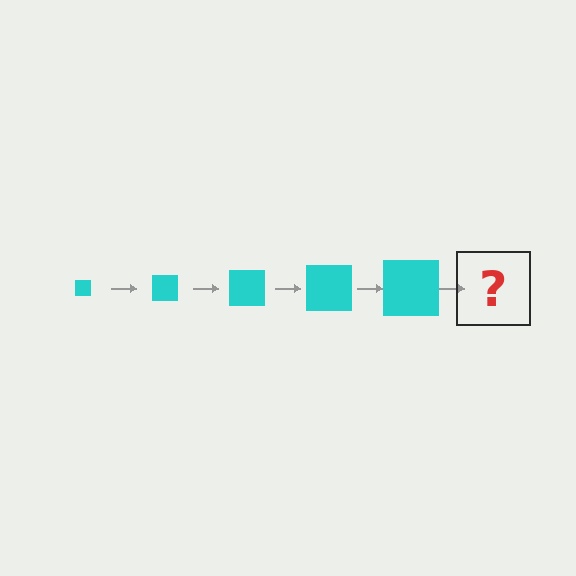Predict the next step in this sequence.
The next step is a cyan square, larger than the previous one.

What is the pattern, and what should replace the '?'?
The pattern is that the square gets progressively larger each step. The '?' should be a cyan square, larger than the previous one.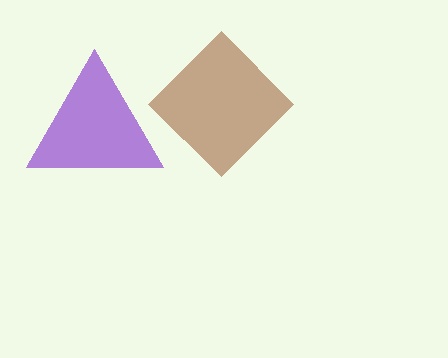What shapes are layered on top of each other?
The layered shapes are: a purple triangle, a brown diamond.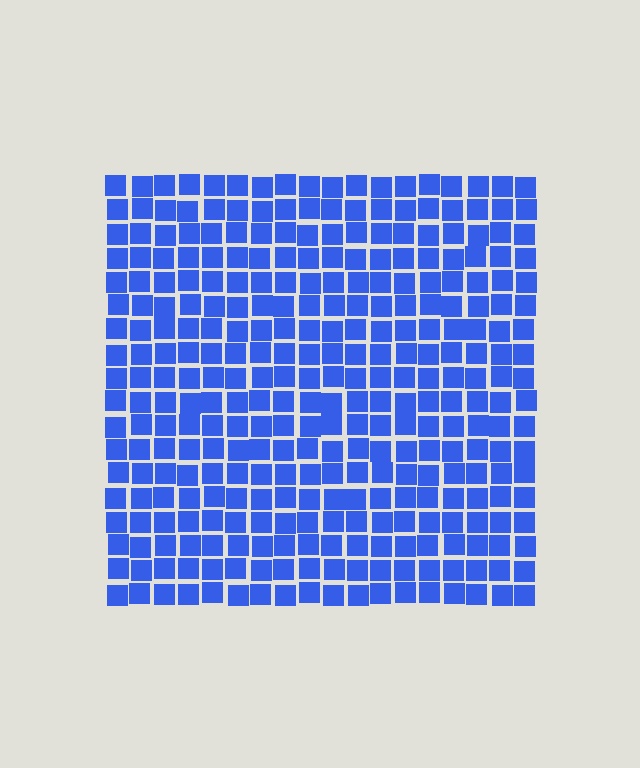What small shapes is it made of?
It is made of small squares.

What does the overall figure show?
The overall figure shows a square.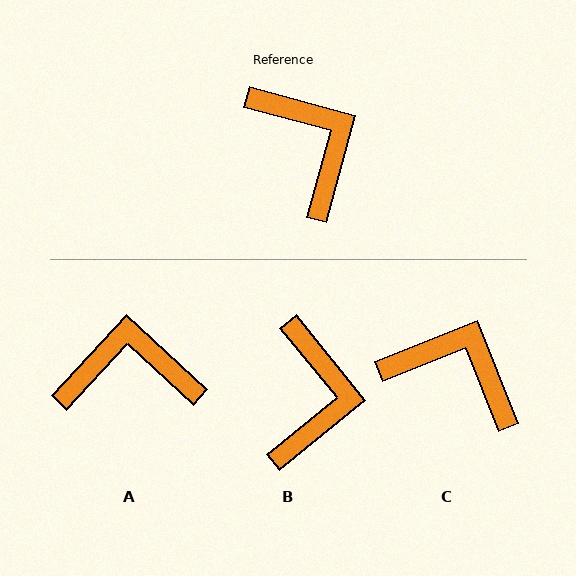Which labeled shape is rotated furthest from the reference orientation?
A, about 62 degrees away.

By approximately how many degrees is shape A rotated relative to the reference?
Approximately 62 degrees counter-clockwise.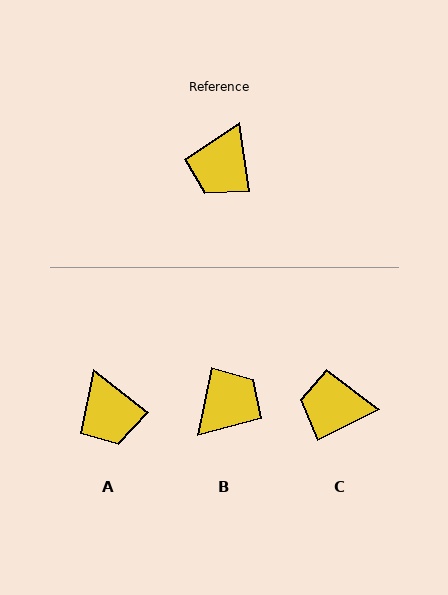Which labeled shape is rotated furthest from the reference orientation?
B, about 161 degrees away.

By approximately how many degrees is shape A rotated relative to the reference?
Approximately 44 degrees counter-clockwise.